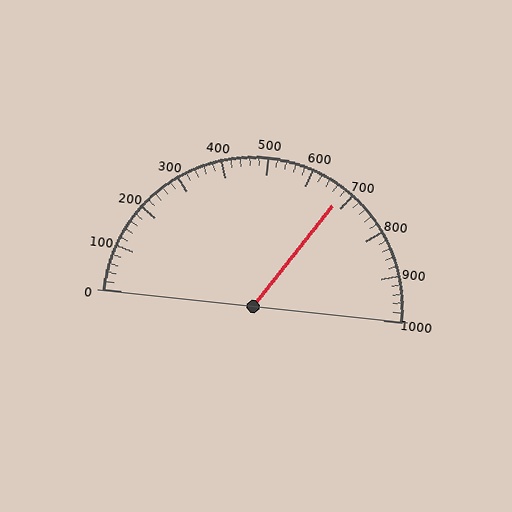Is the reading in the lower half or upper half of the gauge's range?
The reading is in the upper half of the range (0 to 1000).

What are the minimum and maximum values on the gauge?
The gauge ranges from 0 to 1000.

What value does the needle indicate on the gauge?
The needle indicates approximately 680.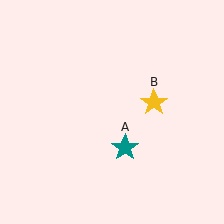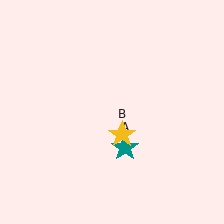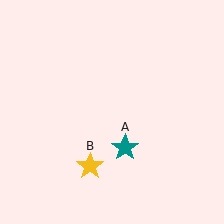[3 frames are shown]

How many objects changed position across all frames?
1 object changed position: yellow star (object B).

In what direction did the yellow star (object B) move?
The yellow star (object B) moved down and to the left.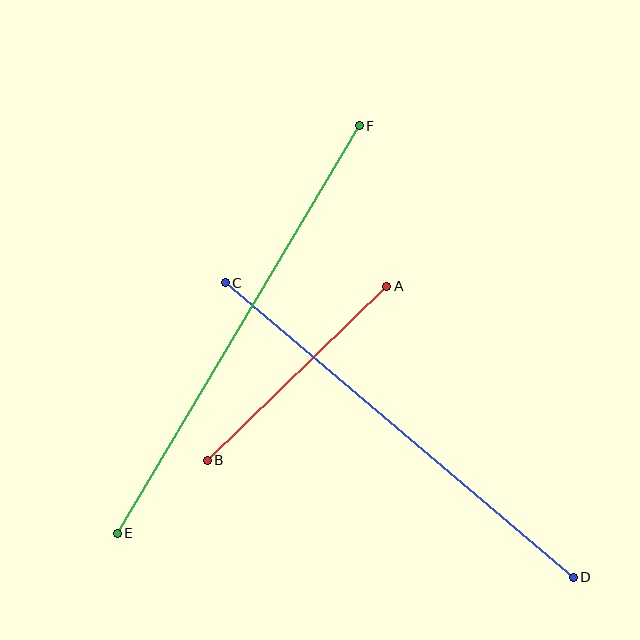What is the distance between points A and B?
The distance is approximately 250 pixels.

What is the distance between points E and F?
The distance is approximately 474 pixels.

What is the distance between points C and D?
The distance is approximately 456 pixels.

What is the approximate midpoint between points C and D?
The midpoint is at approximately (399, 430) pixels.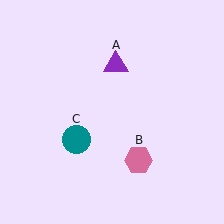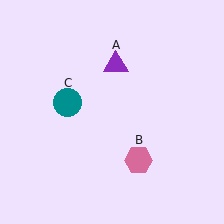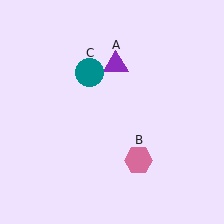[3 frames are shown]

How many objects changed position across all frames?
1 object changed position: teal circle (object C).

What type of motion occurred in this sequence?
The teal circle (object C) rotated clockwise around the center of the scene.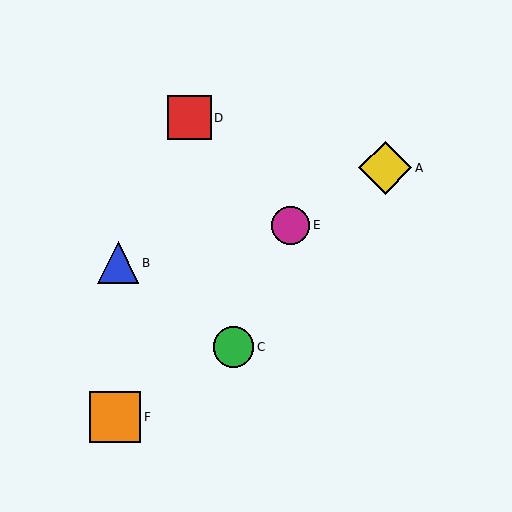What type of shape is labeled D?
Shape D is a red square.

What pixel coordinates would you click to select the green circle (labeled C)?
Click at (233, 347) to select the green circle C.